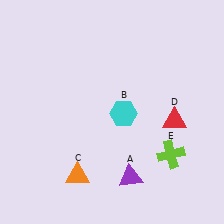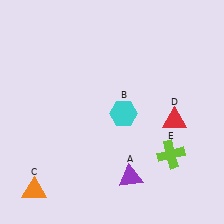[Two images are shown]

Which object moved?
The orange triangle (C) moved left.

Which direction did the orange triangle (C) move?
The orange triangle (C) moved left.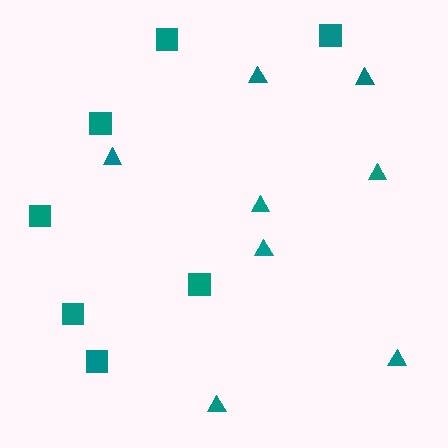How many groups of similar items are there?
There are 2 groups: one group of triangles (8) and one group of squares (7).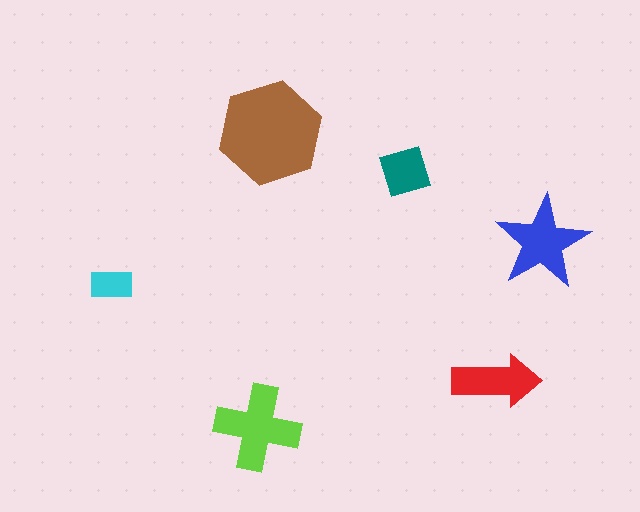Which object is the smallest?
The cyan rectangle.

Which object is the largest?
The brown hexagon.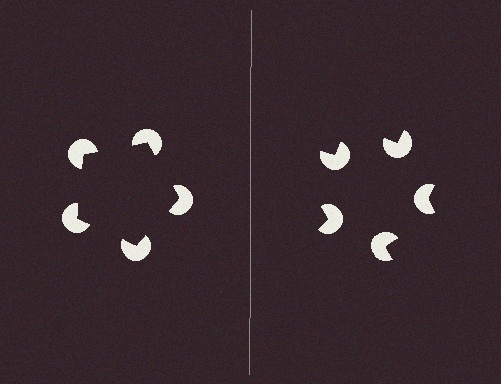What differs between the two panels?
The pac-man discs are positioned identically on both sides; only the wedge orientations differ. On the left they align to a pentagon; on the right they are misaligned.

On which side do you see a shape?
An illusory pentagon appears on the left side. On the right side the wedge cuts are rotated, so no coherent shape forms.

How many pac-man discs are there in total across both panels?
10 — 5 on each side.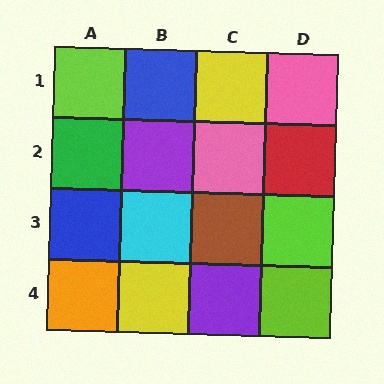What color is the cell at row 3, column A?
Blue.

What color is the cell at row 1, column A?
Lime.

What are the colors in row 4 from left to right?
Orange, yellow, purple, lime.